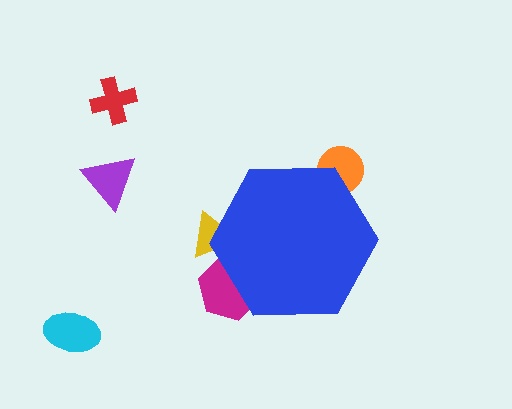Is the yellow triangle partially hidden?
Yes, the yellow triangle is partially hidden behind the blue hexagon.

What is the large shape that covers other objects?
A blue hexagon.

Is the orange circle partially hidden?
Yes, the orange circle is partially hidden behind the blue hexagon.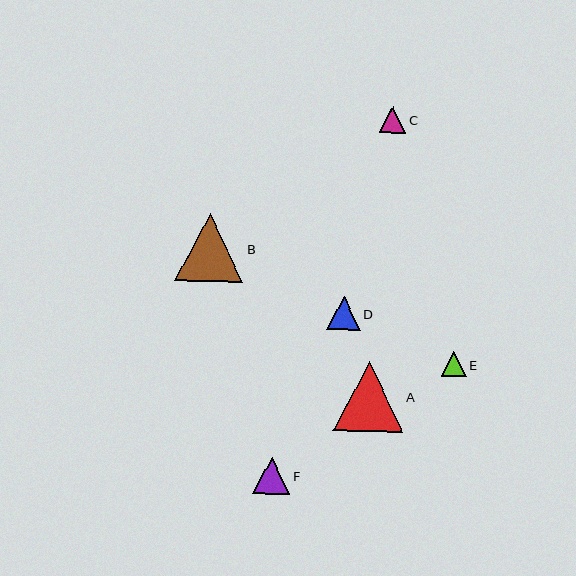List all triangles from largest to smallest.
From largest to smallest: A, B, F, D, C, E.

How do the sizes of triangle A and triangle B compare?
Triangle A and triangle B are approximately the same size.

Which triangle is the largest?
Triangle A is the largest with a size of approximately 70 pixels.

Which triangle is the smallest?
Triangle E is the smallest with a size of approximately 25 pixels.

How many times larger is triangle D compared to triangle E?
Triangle D is approximately 1.3 times the size of triangle E.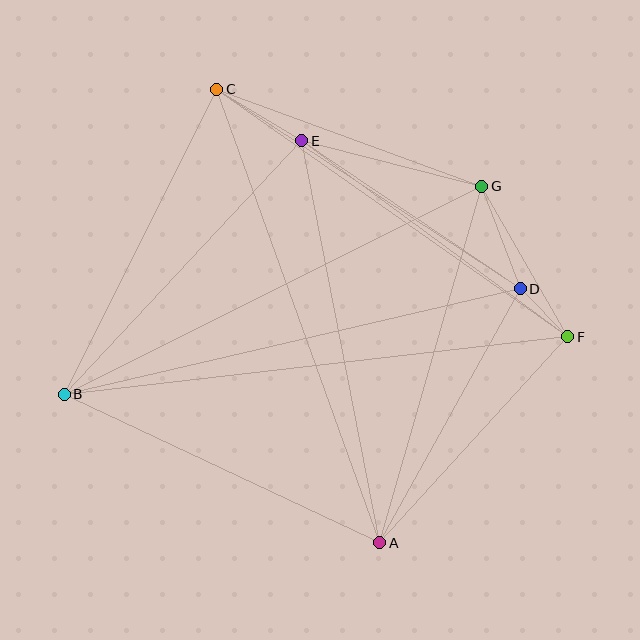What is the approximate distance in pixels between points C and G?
The distance between C and G is approximately 282 pixels.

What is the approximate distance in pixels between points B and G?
The distance between B and G is approximately 466 pixels.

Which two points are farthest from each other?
Points B and F are farthest from each other.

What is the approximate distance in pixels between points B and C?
The distance between B and C is approximately 341 pixels.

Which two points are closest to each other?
Points D and F are closest to each other.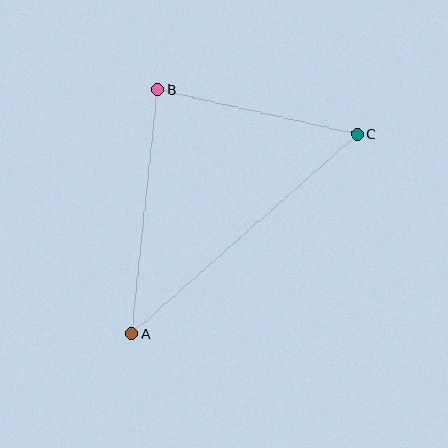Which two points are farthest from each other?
Points A and C are farthest from each other.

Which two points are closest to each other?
Points B and C are closest to each other.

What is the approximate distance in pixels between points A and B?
The distance between A and B is approximately 245 pixels.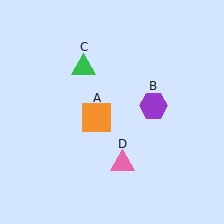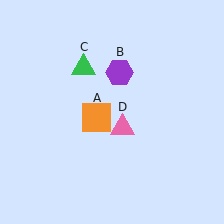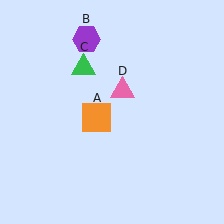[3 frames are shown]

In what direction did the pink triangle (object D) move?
The pink triangle (object D) moved up.